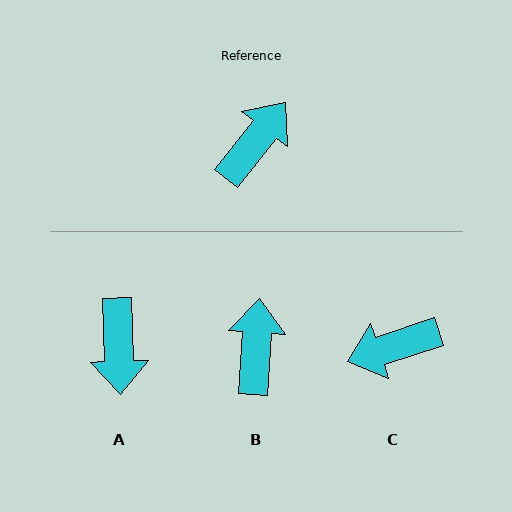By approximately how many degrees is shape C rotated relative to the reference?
Approximately 146 degrees counter-clockwise.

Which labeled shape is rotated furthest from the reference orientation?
C, about 146 degrees away.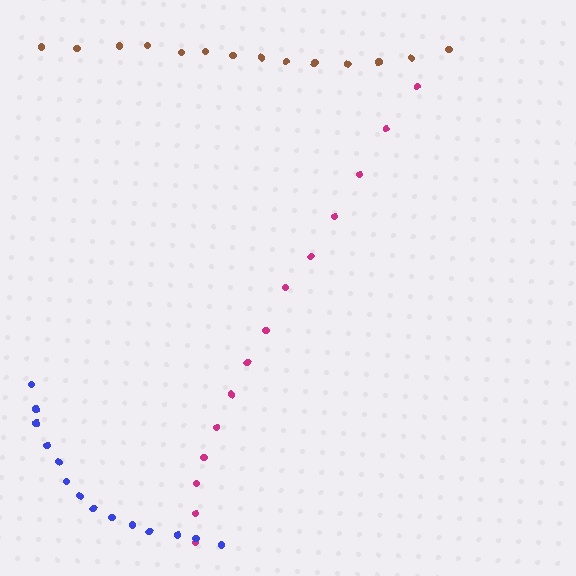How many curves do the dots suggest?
There are 3 distinct paths.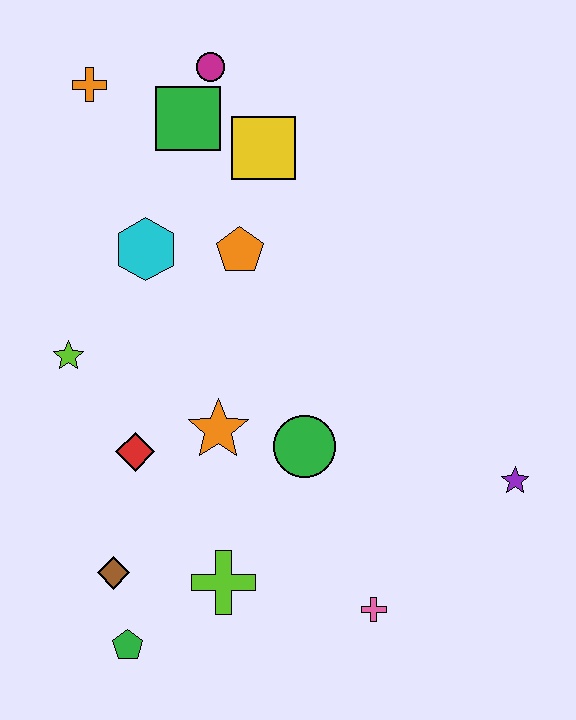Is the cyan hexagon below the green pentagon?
No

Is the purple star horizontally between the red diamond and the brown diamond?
No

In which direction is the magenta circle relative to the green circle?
The magenta circle is above the green circle.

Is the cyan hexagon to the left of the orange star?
Yes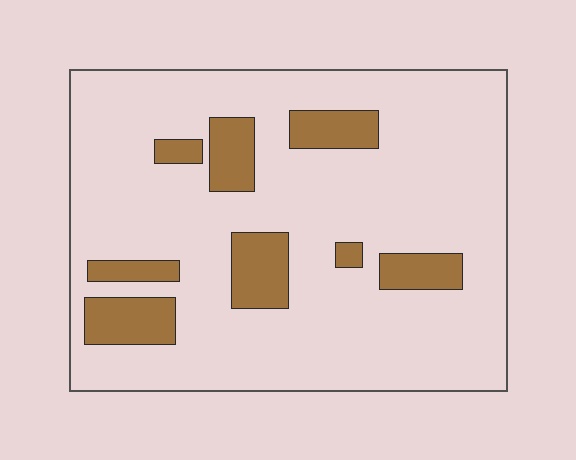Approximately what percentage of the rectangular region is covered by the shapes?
Approximately 15%.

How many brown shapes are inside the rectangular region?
8.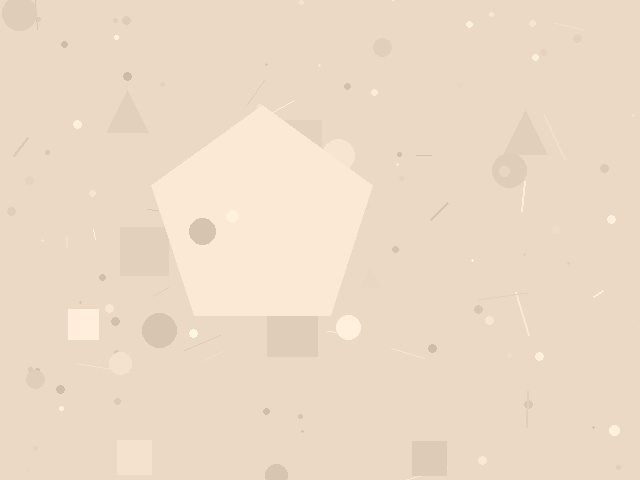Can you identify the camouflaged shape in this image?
The camouflaged shape is a pentagon.